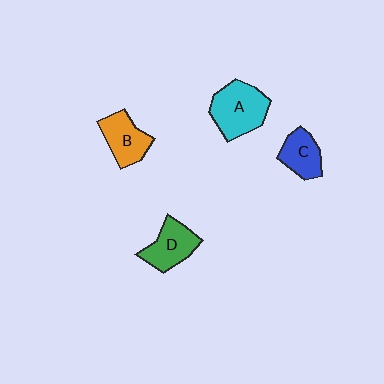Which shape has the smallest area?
Shape C (blue).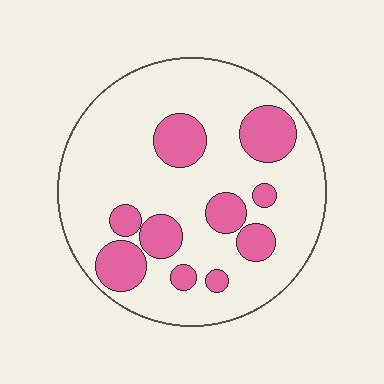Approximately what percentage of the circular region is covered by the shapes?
Approximately 25%.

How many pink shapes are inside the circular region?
10.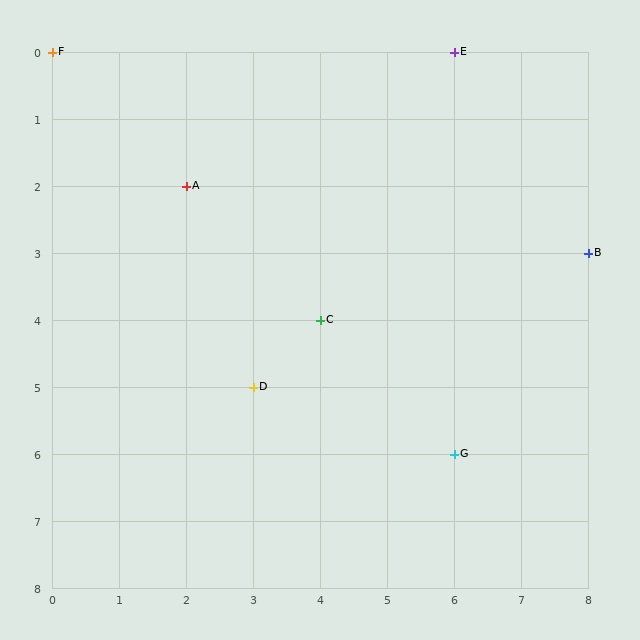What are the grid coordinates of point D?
Point D is at grid coordinates (3, 5).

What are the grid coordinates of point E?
Point E is at grid coordinates (6, 0).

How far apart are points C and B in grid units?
Points C and B are 4 columns and 1 row apart (about 4.1 grid units diagonally).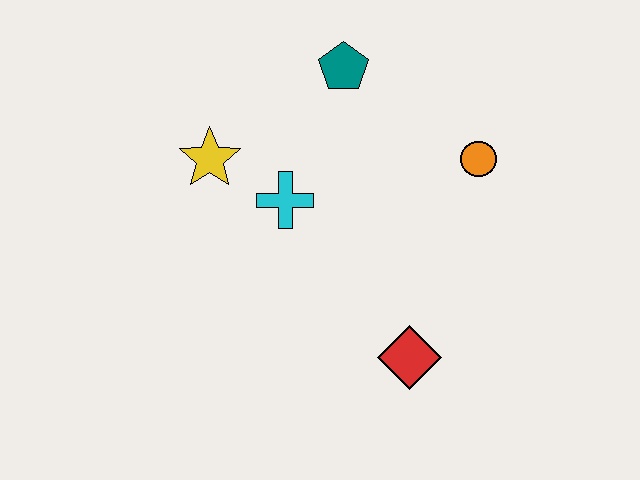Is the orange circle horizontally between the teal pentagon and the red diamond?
No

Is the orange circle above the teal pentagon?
No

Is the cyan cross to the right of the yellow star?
Yes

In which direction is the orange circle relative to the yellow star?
The orange circle is to the right of the yellow star.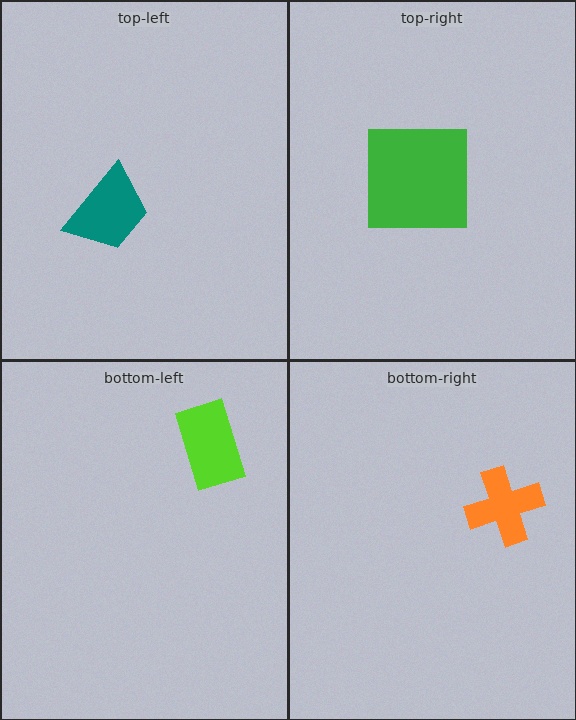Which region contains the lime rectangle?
The bottom-left region.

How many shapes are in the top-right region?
1.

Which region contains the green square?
The top-right region.